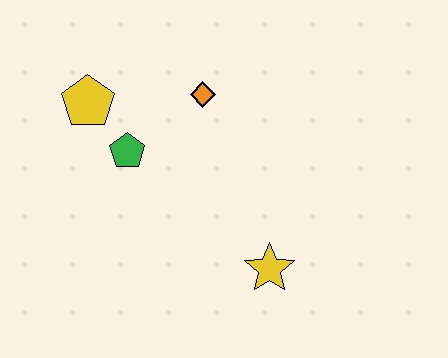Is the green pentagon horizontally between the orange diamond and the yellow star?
No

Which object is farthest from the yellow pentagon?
The yellow star is farthest from the yellow pentagon.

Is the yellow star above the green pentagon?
No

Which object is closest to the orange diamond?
The green pentagon is closest to the orange diamond.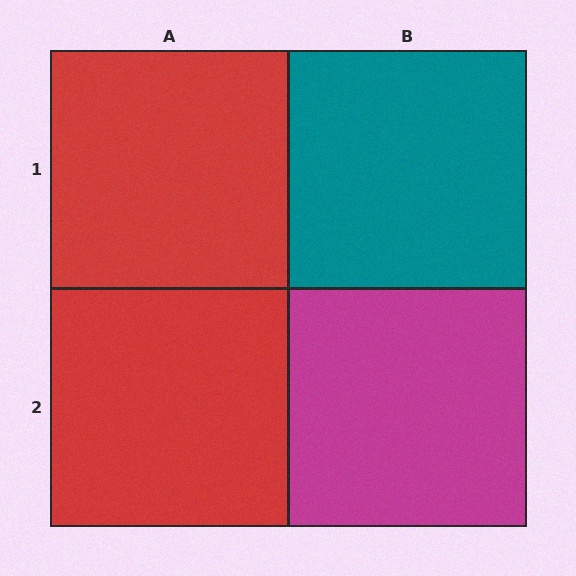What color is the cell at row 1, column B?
Teal.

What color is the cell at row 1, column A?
Red.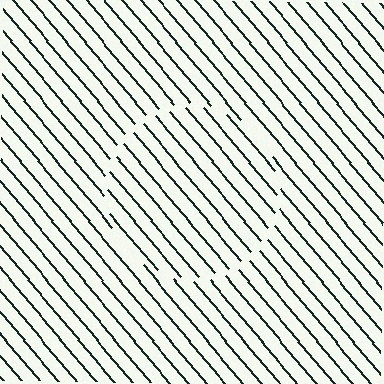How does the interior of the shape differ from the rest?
The interior of the shape contains the same grating, shifted by half a period — the contour is defined by the phase discontinuity where line-ends from the inner and outer gratings abut.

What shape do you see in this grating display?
An illusory circle. The interior of the shape contains the same grating, shifted by half a period — the contour is defined by the phase discontinuity where line-ends from the inner and outer gratings abut.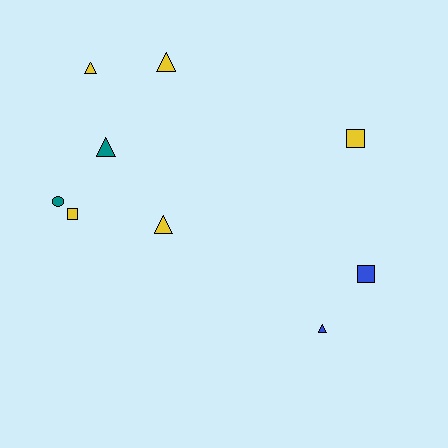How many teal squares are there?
There are no teal squares.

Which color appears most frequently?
Yellow, with 5 objects.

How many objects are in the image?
There are 9 objects.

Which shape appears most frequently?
Triangle, with 5 objects.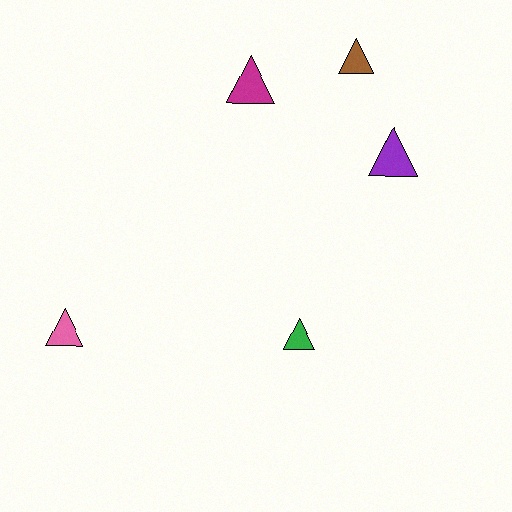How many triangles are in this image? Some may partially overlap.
There are 5 triangles.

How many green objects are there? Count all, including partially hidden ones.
There is 1 green object.